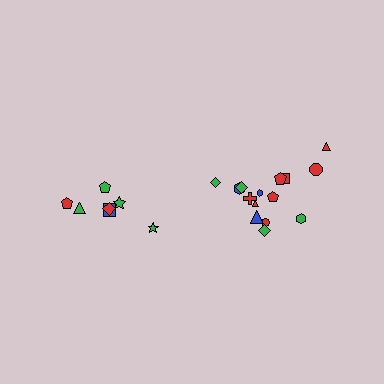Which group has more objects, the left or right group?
The right group.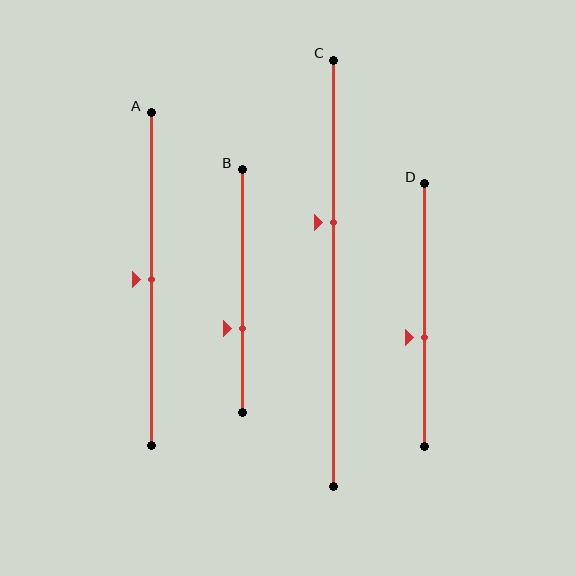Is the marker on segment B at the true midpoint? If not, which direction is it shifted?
No, the marker on segment B is shifted downward by about 15% of the segment length.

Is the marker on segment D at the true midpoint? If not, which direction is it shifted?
No, the marker on segment D is shifted downward by about 9% of the segment length.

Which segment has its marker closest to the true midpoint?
Segment A has its marker closest to the true midpoint.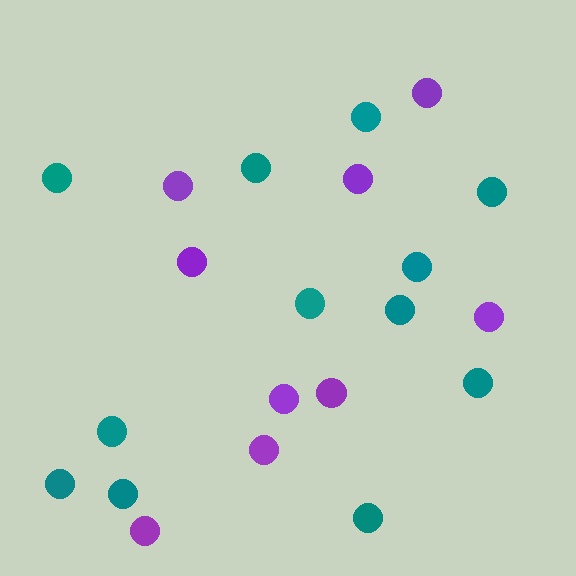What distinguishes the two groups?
There are 2 groups: one group of purple circles (9) and one group of teal circles (12).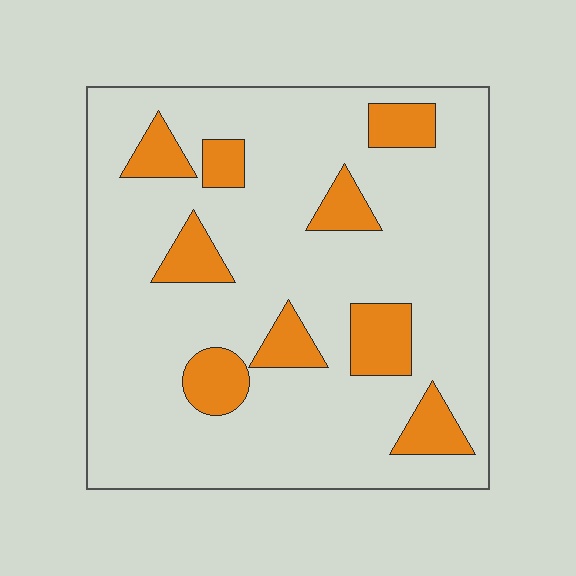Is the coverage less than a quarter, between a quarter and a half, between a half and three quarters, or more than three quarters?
Less than a quarter.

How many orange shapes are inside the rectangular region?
9.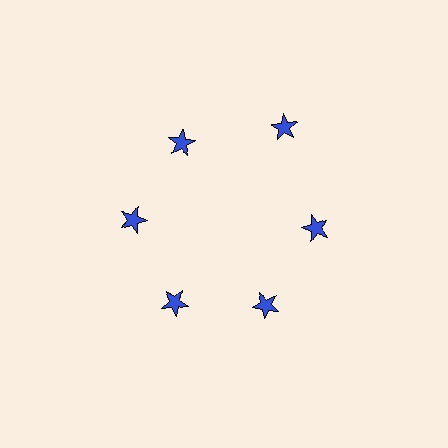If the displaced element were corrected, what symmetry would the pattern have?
It would have 6-fold rotational symmetry — the pattern would map onto itself every 60 degrees.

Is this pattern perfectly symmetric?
No. The 6 blue stars are arranged in a ring, but one element near the 1 o'clock position is pushed outward from the center, breaking the 6-fold rotational symmetry.